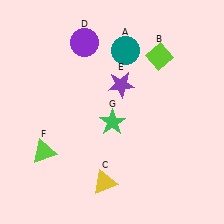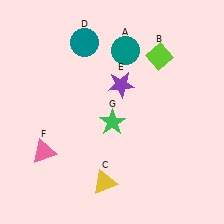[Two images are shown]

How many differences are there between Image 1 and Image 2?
There are 2 differences between the two images.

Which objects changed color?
D changed from purple to teal. F changed from lime to pink.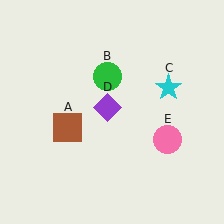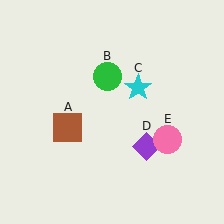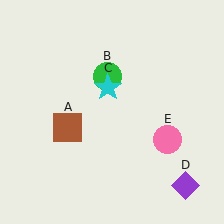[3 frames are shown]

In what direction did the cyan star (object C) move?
The cyan star (object C) moved left.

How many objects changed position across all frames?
2 objects changed position: cyan star (object C), purple diamond (object D).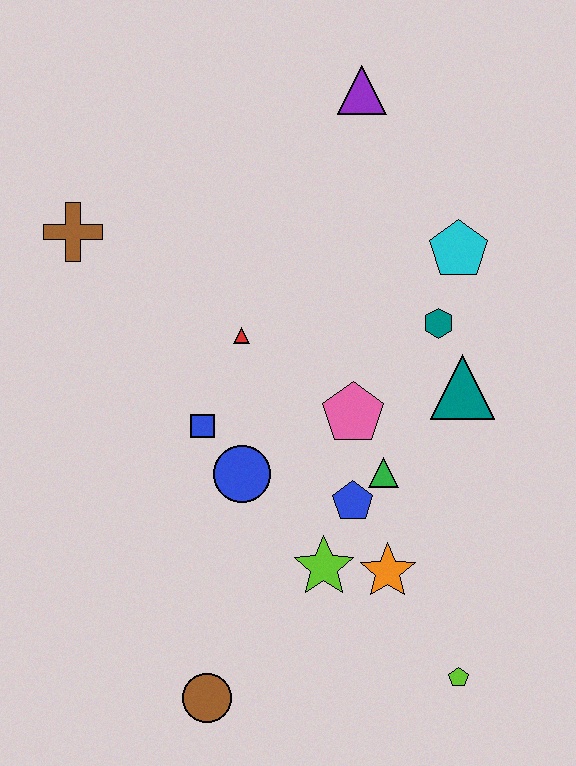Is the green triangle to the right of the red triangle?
Yes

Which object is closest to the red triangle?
The blue square is closest to the red triangle.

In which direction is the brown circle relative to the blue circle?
The brown circle is below the blue circle.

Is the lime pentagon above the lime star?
No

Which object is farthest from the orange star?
The purple triangle is farthest from the orange star.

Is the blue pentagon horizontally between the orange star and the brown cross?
Yes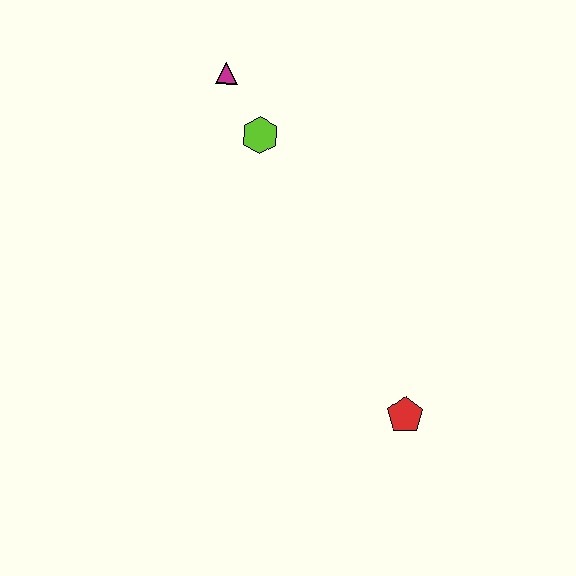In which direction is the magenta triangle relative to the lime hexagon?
The magenta triangle is above the lime hexagon.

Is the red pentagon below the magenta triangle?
Yes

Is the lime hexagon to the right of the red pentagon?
No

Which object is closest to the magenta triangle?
The lime hexagon is closest to the magenta triangle.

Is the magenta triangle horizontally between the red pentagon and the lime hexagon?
No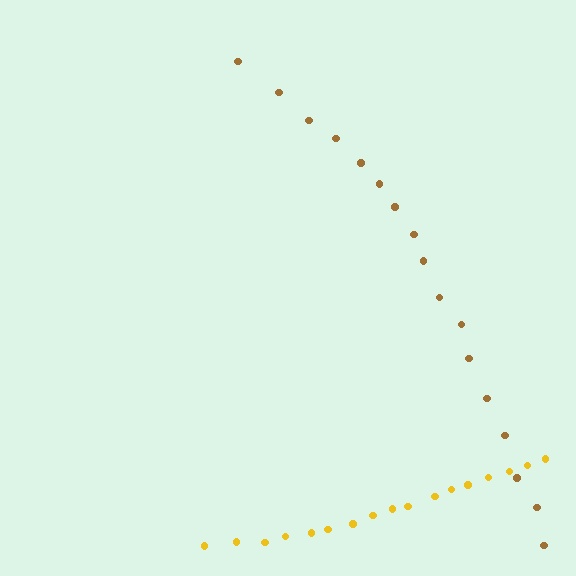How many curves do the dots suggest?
There are 2 distinct paths.